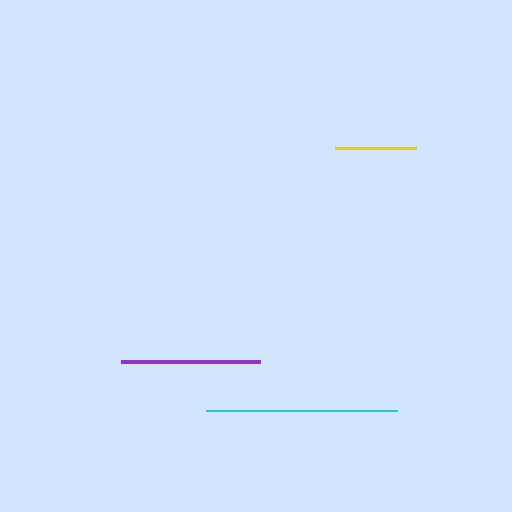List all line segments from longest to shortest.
From longest to shortest: cyan, purple, yellow.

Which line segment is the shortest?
The yellow line is the shortest at approximately 81 pixels.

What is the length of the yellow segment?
The yellow segment is approximately 81 pixels long.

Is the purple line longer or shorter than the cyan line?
The cyan line is longer than the purple line.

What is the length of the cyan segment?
The cyan segment is approximately 190 pixels long.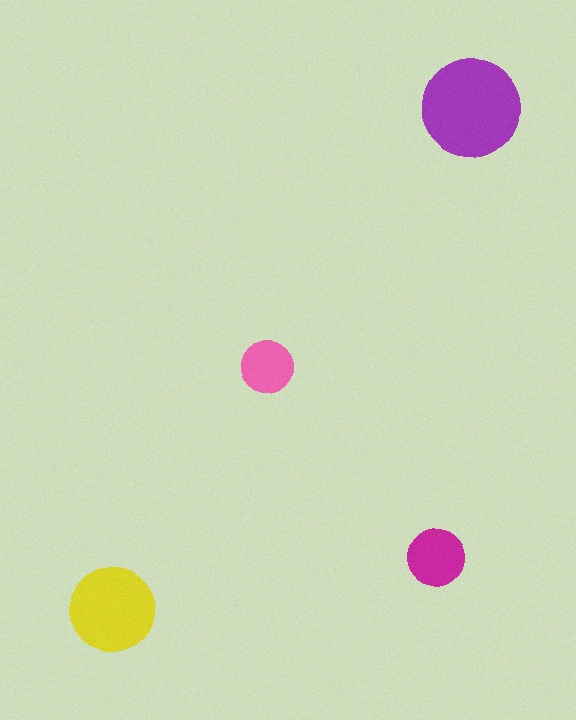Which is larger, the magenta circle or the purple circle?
The purple one.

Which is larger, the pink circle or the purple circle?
The purple one.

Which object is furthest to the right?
The purple circle is rightmost.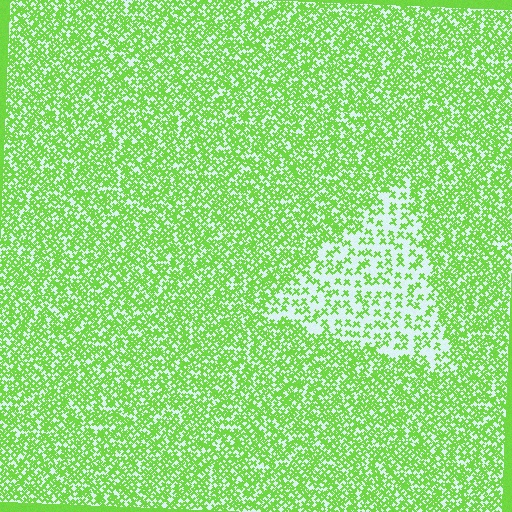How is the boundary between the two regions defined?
The boundary is defined by a change in element density (approximately 2.4x ratio). All elements are the same color, size, and shape.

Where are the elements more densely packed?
The elements are more densely packed outside the triangle boundary.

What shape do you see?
I see a triangle.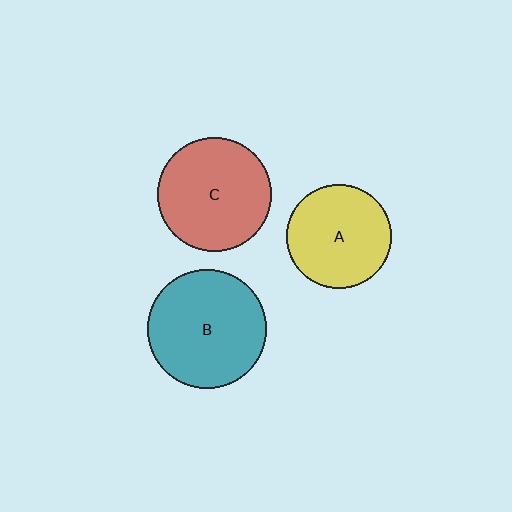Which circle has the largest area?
Circle B (teal).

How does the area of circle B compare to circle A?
Approximately 1.3 times.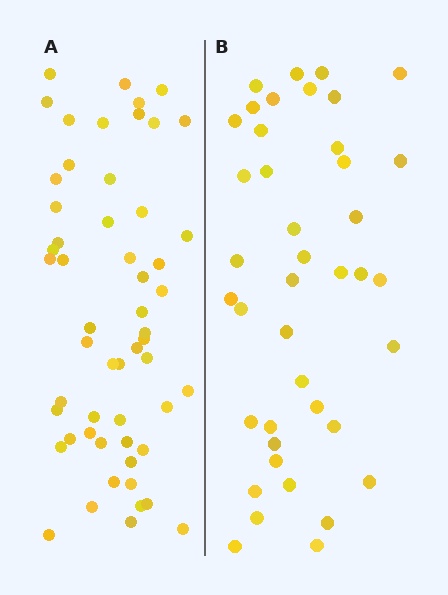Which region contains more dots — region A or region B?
Region A (the left region) has more dots.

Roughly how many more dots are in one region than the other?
Region A has approximately 15 more dots than region B.